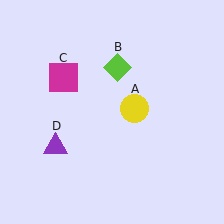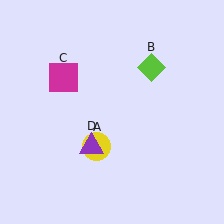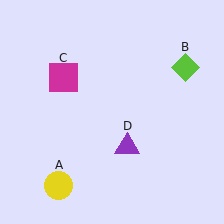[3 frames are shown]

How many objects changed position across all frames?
3 objects changed position: yellow circle (object A), lime diamond (object B), purple triangle (object D).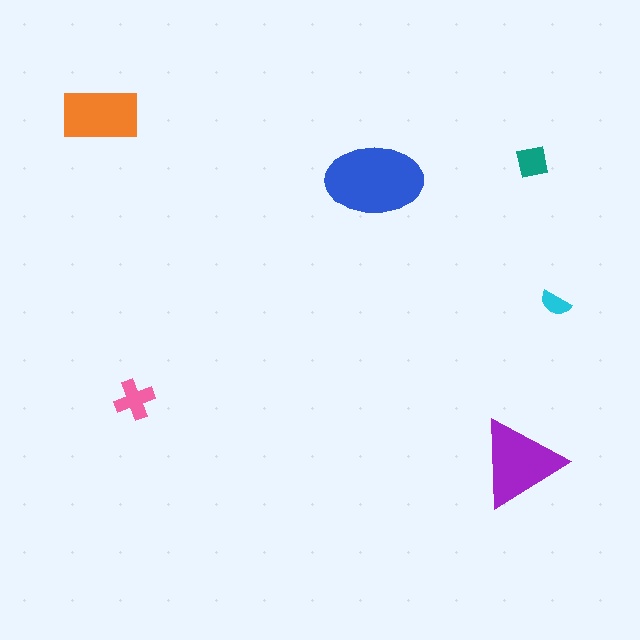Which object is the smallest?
The cyan semicircle.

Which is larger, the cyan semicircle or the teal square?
The teal square.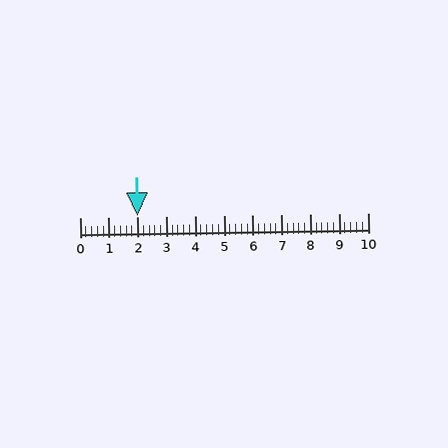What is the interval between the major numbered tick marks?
The major tick marks are spaced 1 units apart.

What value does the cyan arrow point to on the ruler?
The cyan arrow points to approximately 2.0.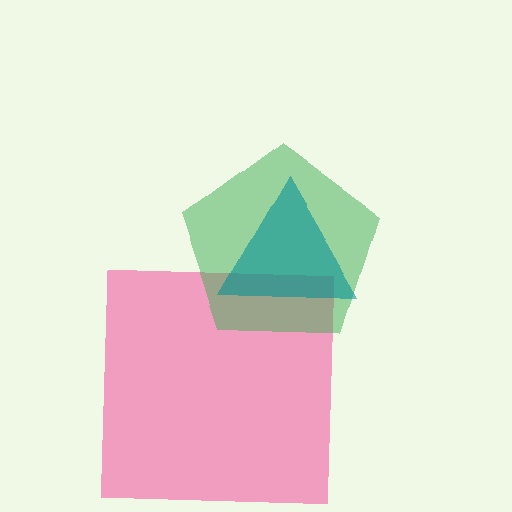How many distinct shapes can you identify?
There are 3 distinct shapes: a pink square, a green pentagon, a teal triangle.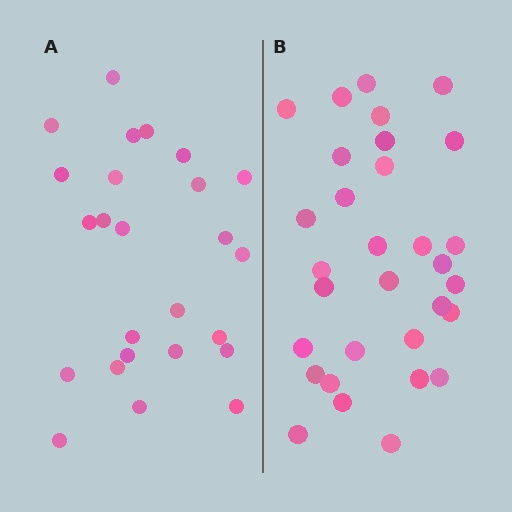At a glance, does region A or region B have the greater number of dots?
Region B (the right region) has more dots.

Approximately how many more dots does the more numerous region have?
Region B has about 6 more dots than region A.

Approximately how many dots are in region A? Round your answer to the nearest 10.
About 20 dots. (The exact count is 25, which rounds to 20.)